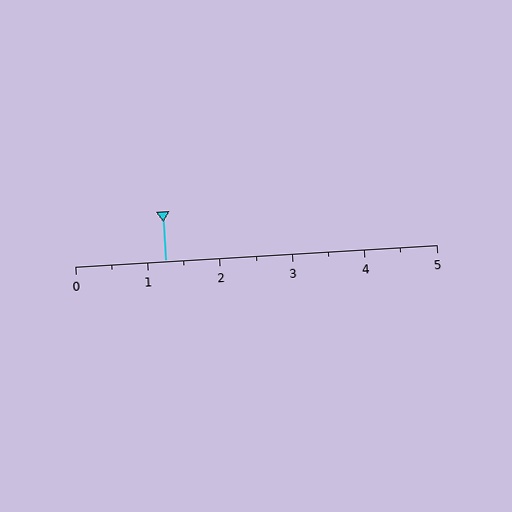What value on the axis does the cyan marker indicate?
The marker indicates approximately 1.2.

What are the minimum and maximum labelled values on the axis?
The axis runs from 0 to 5.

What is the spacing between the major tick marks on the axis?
The major ticks are spaced 1 apart.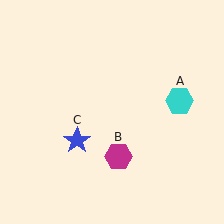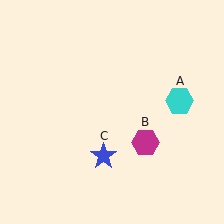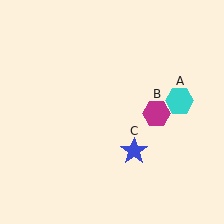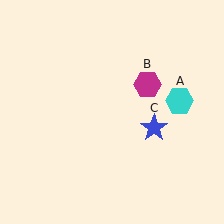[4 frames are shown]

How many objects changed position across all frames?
2 objects changed position: magenta hexagon (object B), blue star (object C).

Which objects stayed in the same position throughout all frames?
Cyan hexagon (object A) remained stationary.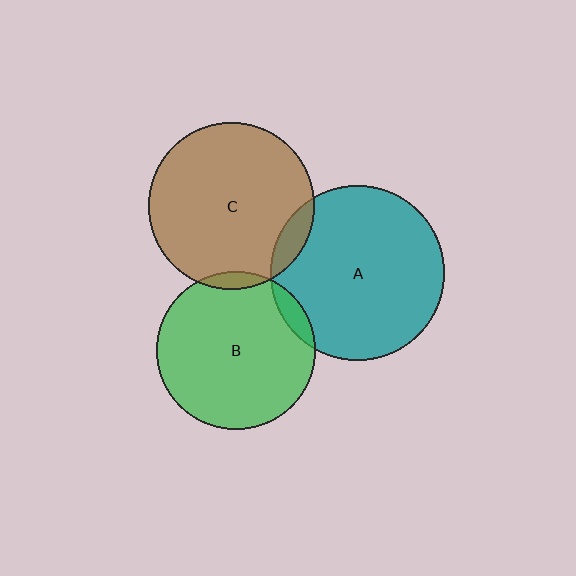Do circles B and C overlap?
Yes.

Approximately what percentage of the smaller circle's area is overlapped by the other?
Approximately 5%.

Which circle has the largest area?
Circle A (teal).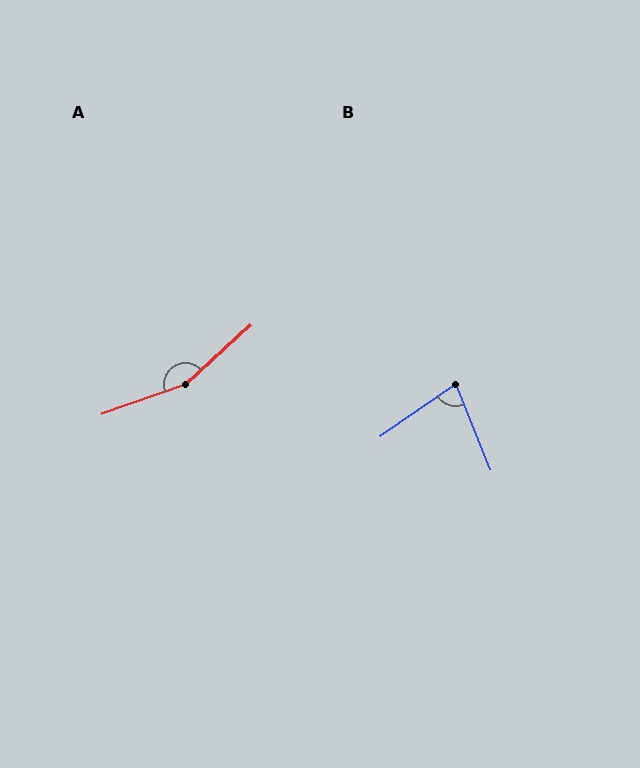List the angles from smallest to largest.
B (77°), A (157°).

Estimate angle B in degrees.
Approximately 77 degrees.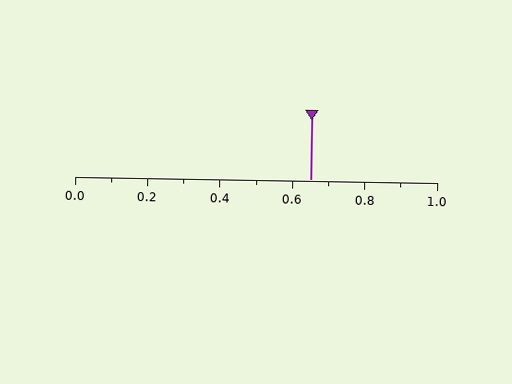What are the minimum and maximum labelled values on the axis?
The axis runs from 0.0 to 1.0.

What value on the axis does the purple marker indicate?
The marker indicates approximately 0.65.